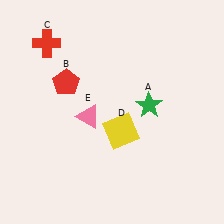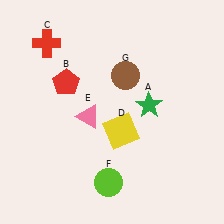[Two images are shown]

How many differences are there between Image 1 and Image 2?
There are 2 differences between the two images.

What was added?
A lime circle (F), a brown circle (G) were added in Image 2.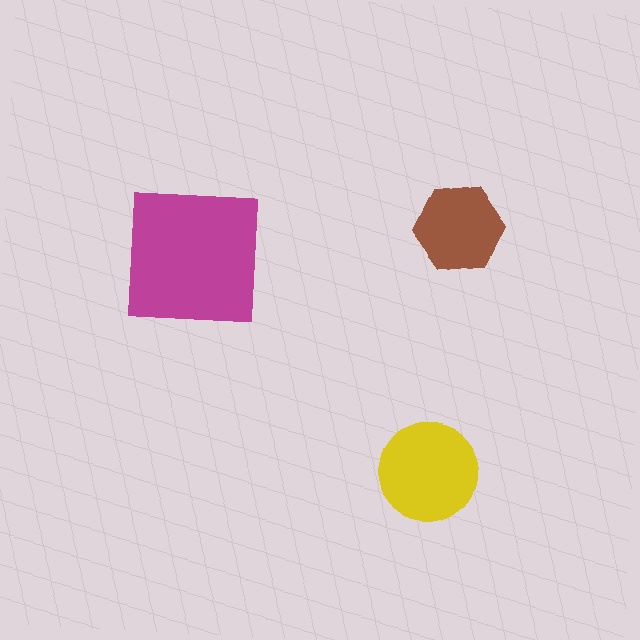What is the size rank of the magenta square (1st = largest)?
1st.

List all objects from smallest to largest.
The brown hexagon, the yellow circle, the magenta square.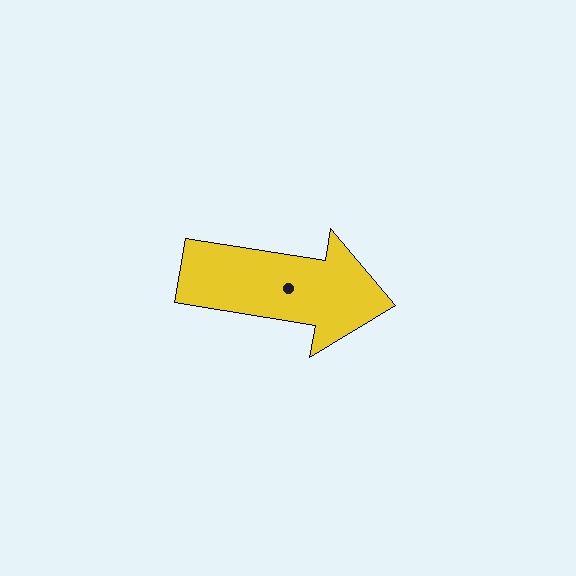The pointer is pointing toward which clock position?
Roughly 3 o'clock.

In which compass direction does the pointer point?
East.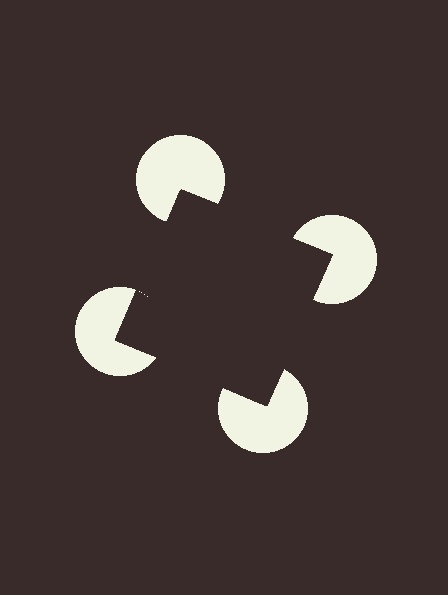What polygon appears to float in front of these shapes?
An illusory square — its edges are inferred from the aligned wedge cuts in the pac-man discs, not physically drawn.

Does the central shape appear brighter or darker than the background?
It typically appears slightly darker than the background, even though no actual brightness change is drawn.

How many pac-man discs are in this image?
There are 4 — one at each vertex of the illusory square.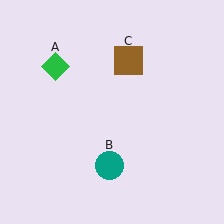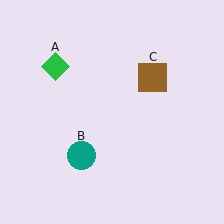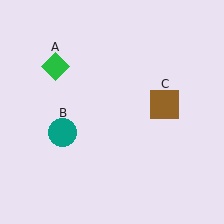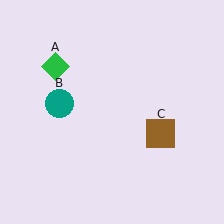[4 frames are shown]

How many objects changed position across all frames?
2 objects changed position: teal circle (object B), brown square (object C).